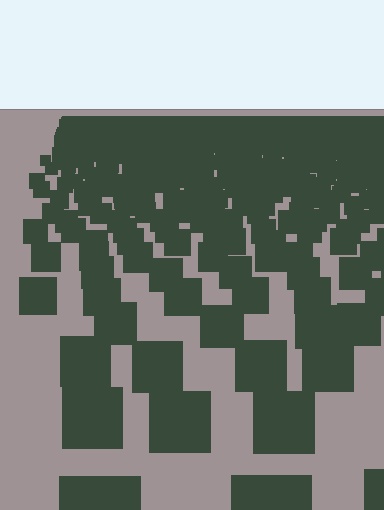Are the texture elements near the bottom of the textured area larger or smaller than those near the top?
Larger. Near the bottom, elements are closer to the viewer and appear at a bigger on-screen size.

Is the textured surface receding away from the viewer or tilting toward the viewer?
The surface is receding away from the viewer. Texture elements get smaller and denser toward the top.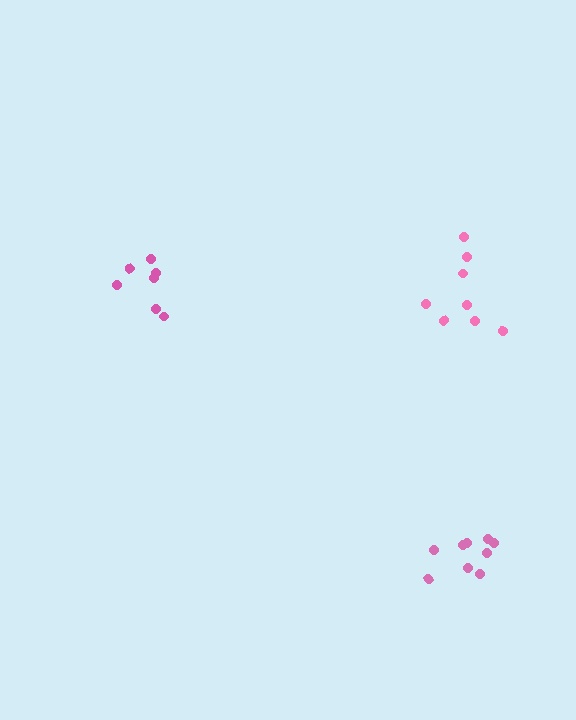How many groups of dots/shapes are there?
There are 3 groups.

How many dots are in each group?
Group 1: 7 dots, Group 2: 9 dots, Group 3: 8 dots (24 total).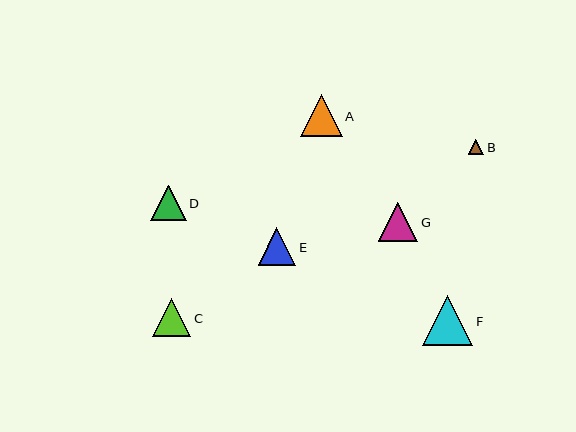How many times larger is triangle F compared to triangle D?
Triangle F is approximately 1.4 times the size of triangle D.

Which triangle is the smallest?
Triangle B is the smallest with a size of approximately 15 pixels.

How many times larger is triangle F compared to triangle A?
Triangle F is approximately 1.2 times the size of triangle A.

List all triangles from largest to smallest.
From largest to smallest: F, A, G, C, E, D, B.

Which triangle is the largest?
Triangle F is the largest with a size of approximately 50 pixels.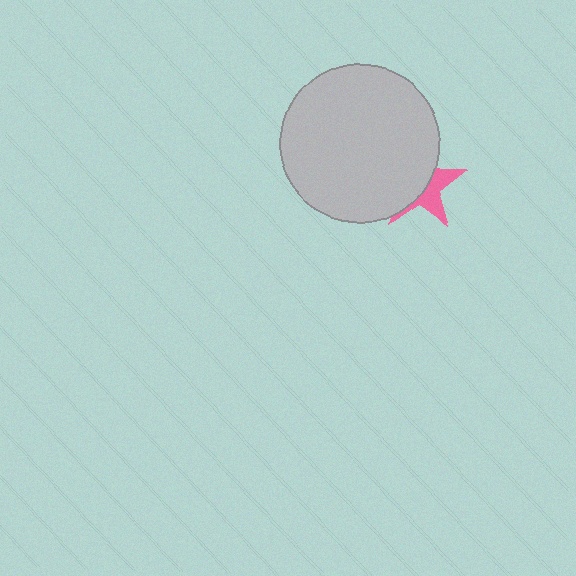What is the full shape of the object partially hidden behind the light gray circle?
The partially hidden object is a pink star.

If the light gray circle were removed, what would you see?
You would see the complete pink star.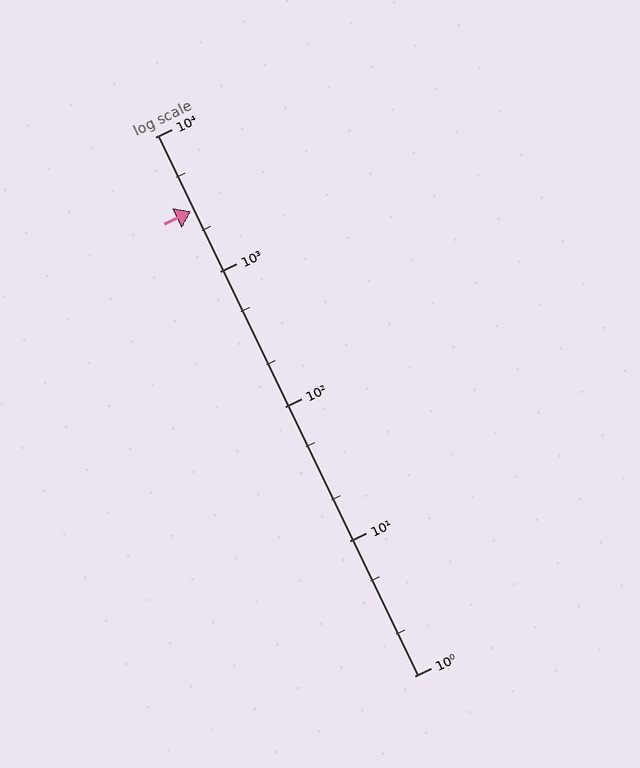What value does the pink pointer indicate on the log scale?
The pointer indicates approximately 2800.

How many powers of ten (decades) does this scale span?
The scale spans 4 decades, from 1 to 10000.